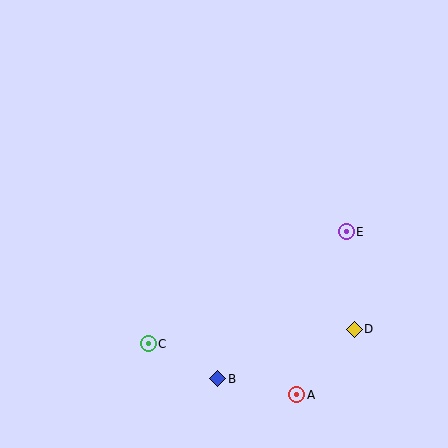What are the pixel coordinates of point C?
Point C is at (148, 344).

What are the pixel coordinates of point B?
Point B is at (218, 379).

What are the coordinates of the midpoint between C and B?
The midpoint between C and B is at (183, 361).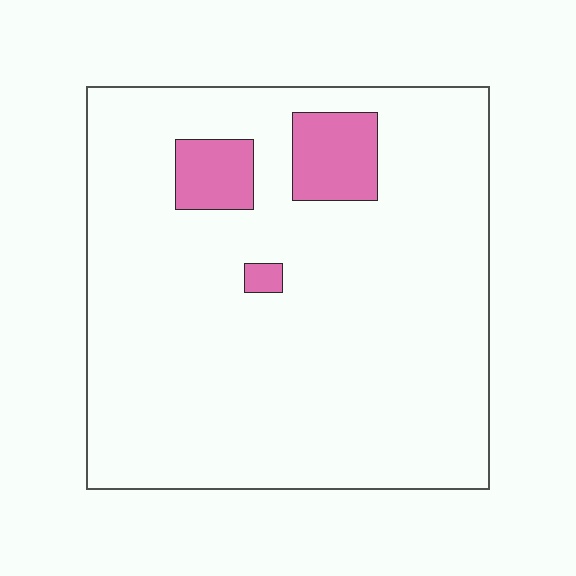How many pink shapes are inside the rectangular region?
3.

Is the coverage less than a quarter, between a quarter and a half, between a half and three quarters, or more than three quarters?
Less than a quarter.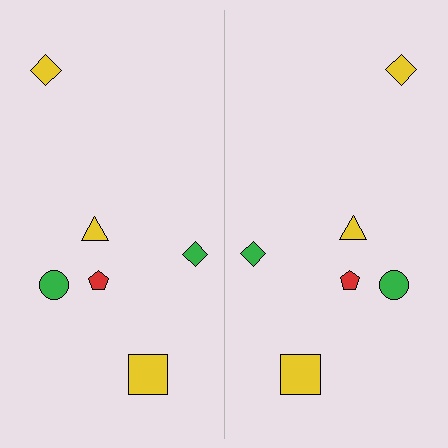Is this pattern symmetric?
Yes, this pattern has bilateral (reflection) symmetry.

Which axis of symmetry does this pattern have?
The pattern has a vertical axis of symmetry running through the center of the image.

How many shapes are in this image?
There are 12 shapes in this image.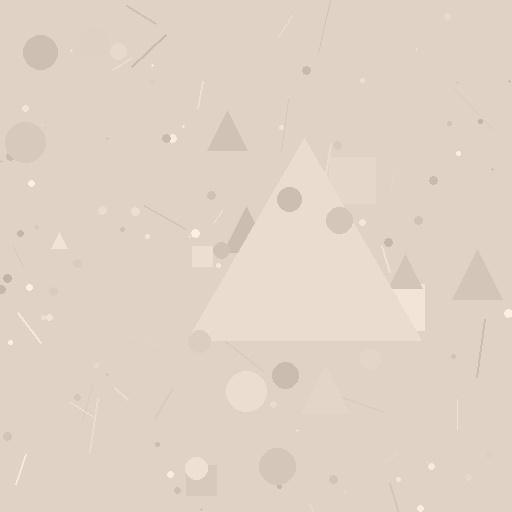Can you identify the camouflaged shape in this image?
The camouflaged shape is a triangle.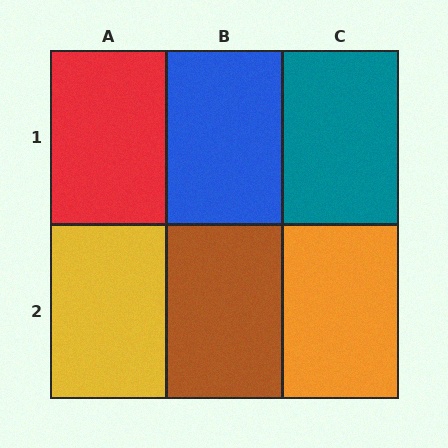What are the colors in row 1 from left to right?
Red, blue, teal.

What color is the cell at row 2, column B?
Brown.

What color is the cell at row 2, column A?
Yellow.